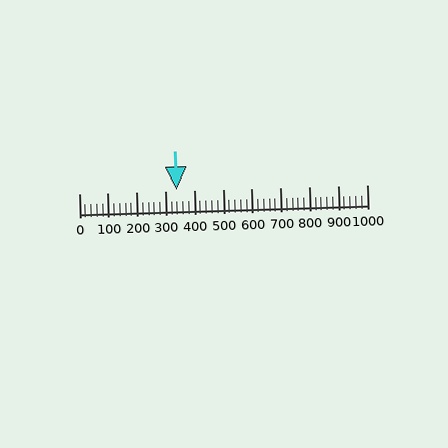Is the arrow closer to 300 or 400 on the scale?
The arrow is closer to 300.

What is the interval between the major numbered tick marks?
The major tick marks are spaced 100 units apart.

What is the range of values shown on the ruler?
The ruler shows values from 0 to 1000.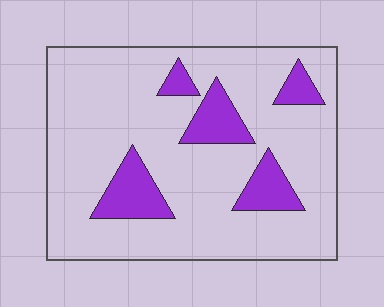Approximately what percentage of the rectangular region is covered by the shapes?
Approximately 15%.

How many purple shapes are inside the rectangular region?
5.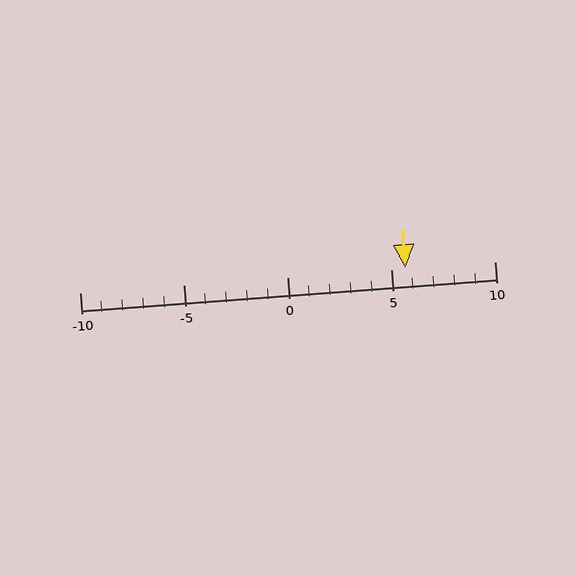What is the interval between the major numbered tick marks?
The major tick marks are spaced 5 units apart.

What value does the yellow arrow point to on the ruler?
The yellow arrow points to approximately 6.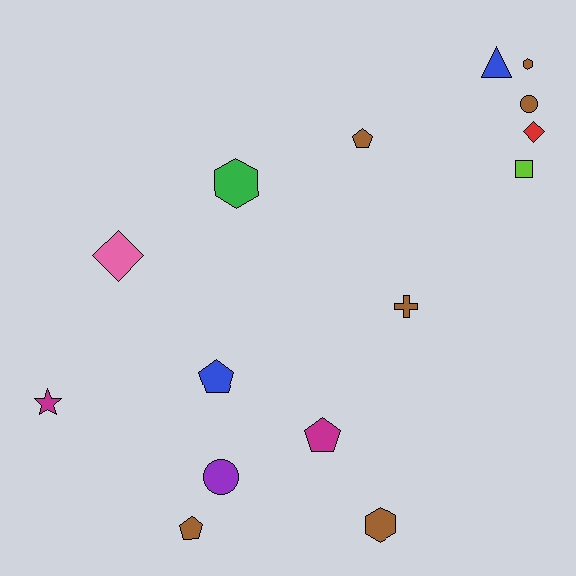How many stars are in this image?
There is 1 star.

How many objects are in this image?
There are 15 objects.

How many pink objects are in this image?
There is 1 pink object.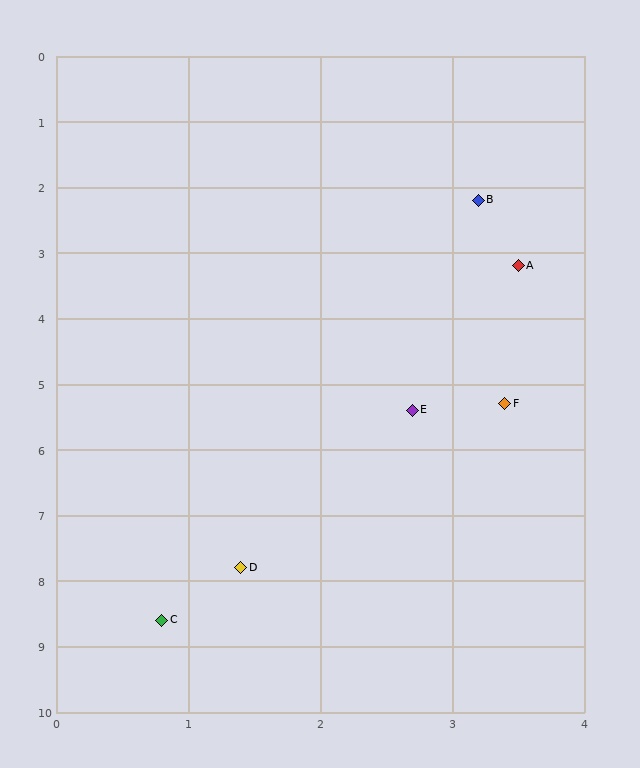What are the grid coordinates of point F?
Point F is at approximately (3.4, 5.3).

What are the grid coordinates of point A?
Point A is at approximately (3.5, 3.2).